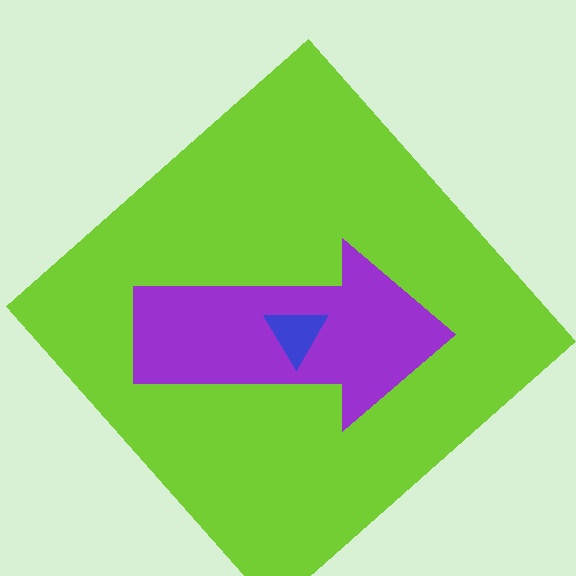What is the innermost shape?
The blue triangle.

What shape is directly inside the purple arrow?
The blue triangle.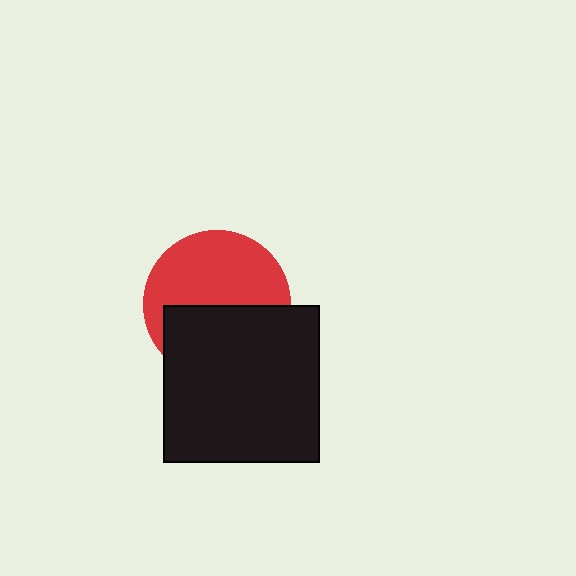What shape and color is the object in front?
The object in front is a black square.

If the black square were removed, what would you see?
You would see the complete red circle.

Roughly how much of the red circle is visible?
About half of it is visible (roughly 55%).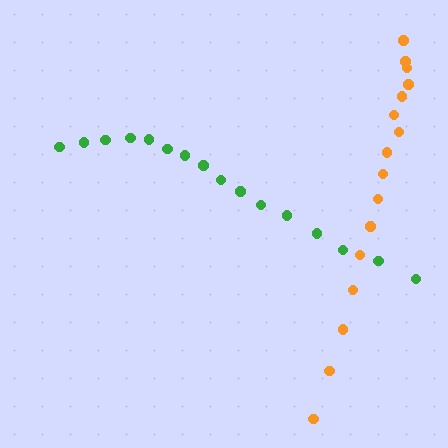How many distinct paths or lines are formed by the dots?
There are 2 distinct paths.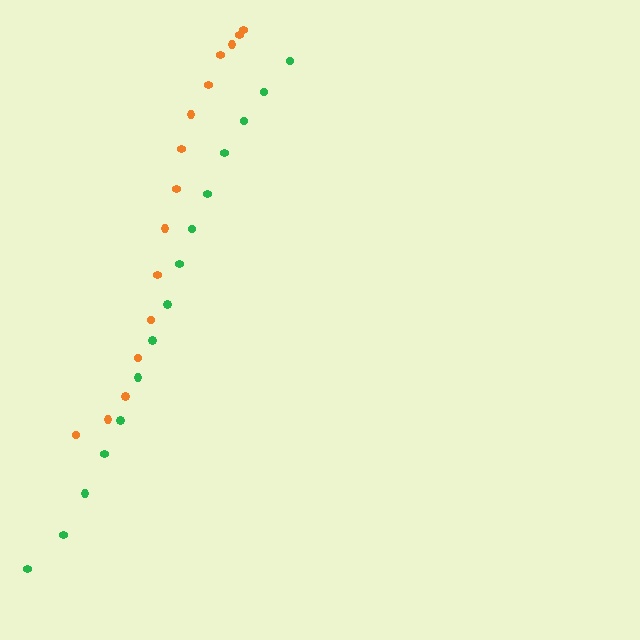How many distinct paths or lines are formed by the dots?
There are 2 distinct paths.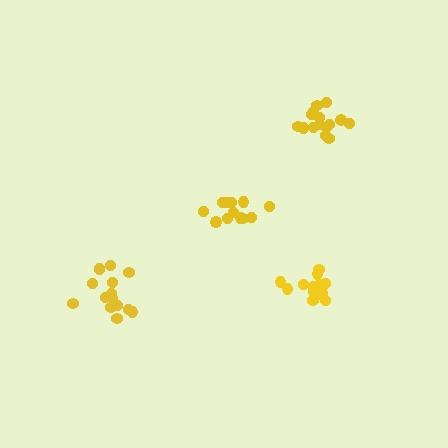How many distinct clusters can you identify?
There are 4 distinct clusters.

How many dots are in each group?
Group 1: 12 dots, Group 2: 14 dots, Group 3: 15 dots, Group 4: 15 dots (56 total).